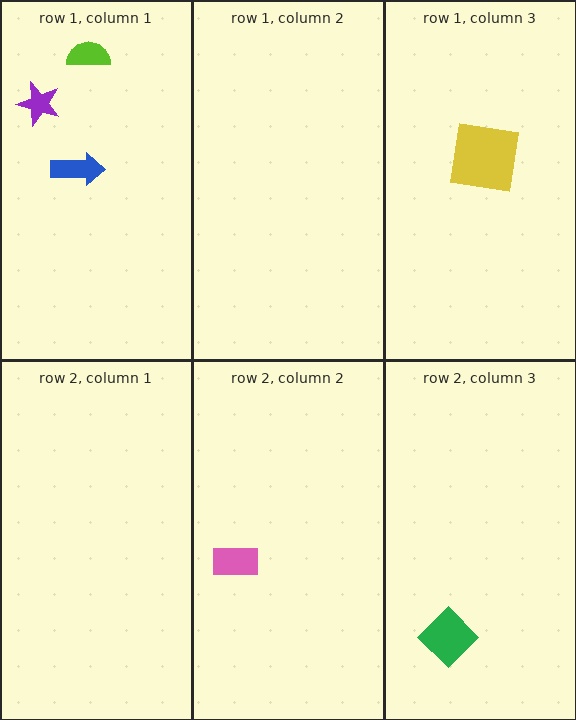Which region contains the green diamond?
The row 2, column 3 region.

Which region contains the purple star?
The row 1, column 1 region.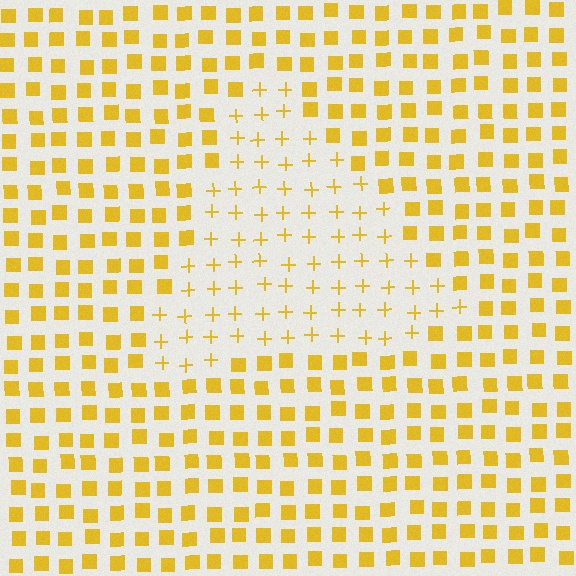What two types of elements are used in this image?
The image uses plus signs inside the triangle region and squares outside it.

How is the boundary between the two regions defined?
The boundary is defined by a change in element shape: plus signs inside vs. squares outside. All elements share the same color and spacing.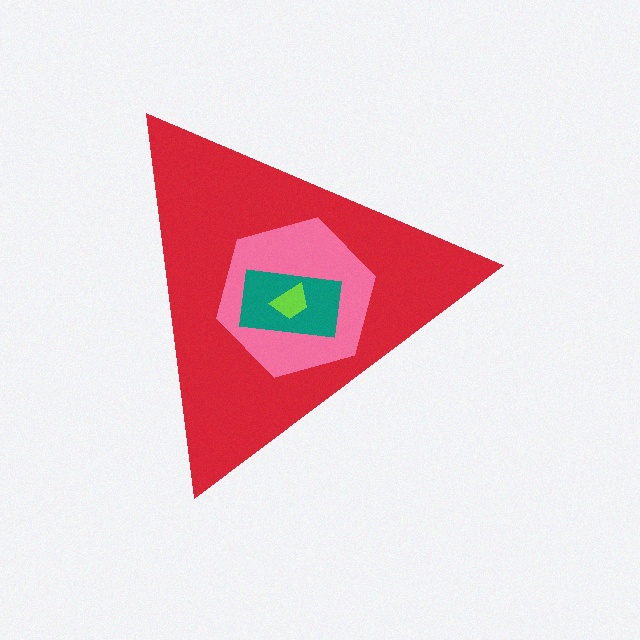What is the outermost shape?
The red triangle.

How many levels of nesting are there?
4.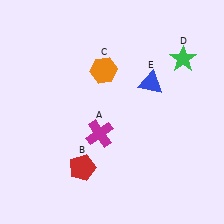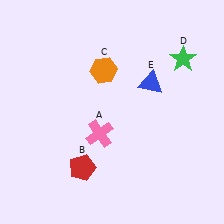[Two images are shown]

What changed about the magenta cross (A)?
In Image 1, A is magenta. In Image 2, it changed to pink.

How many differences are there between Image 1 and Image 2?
There is 1 difference between the two images.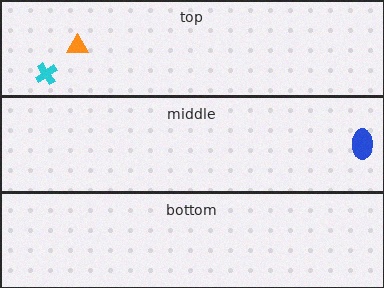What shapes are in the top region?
The cyan cross, the orange triangle.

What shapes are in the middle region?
The blue ellipse.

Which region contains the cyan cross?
The top region.